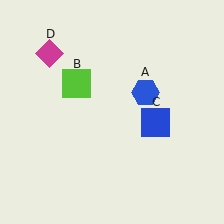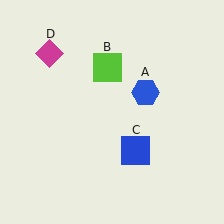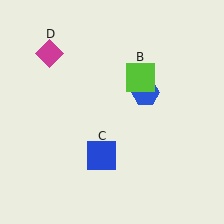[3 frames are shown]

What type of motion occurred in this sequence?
The lime square (object B), blue square (object C) rotated clockwise around the center of the scene.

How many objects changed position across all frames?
2 objects changed position: lime square (object B), blue square (object C).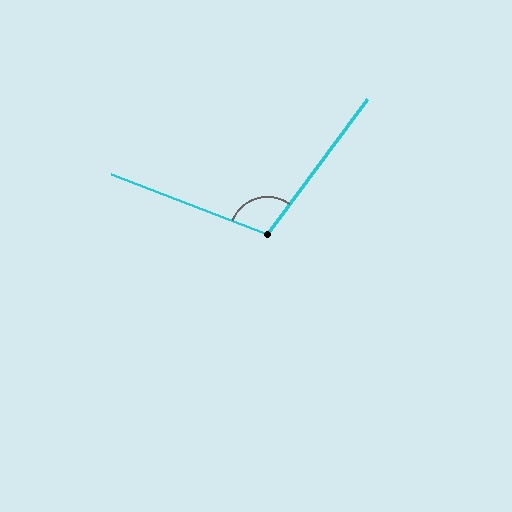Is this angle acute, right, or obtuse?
It is obtuse.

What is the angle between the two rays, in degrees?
Approximately 105 degrees.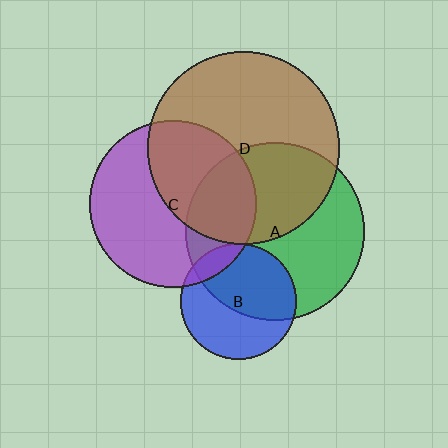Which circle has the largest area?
Circle D (brown).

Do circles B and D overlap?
Yes.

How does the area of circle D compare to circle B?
Approximately 2.8 times.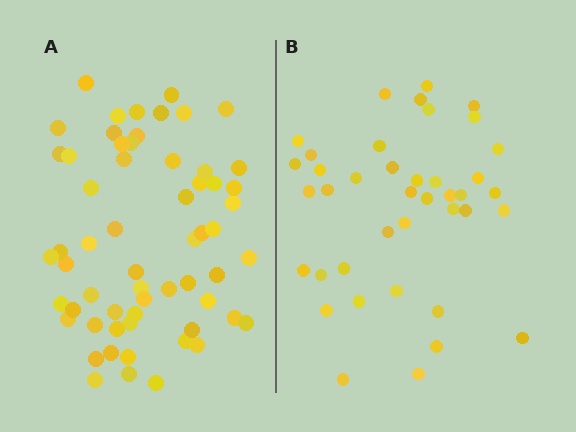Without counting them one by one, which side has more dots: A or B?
Region A (the left region) has more dots.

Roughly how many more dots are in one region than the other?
Region A has approximately 20 more dots than region B.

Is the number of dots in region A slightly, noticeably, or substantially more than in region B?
Region A has substantially more. The ratio is roughly 1.5 to 1.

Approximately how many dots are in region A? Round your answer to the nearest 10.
About 60 dots.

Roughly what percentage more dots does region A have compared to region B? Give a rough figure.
About 50% more.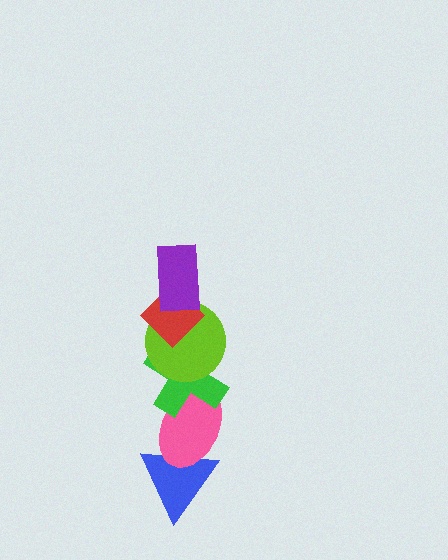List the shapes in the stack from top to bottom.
From top to bottom: the purple rectangle, the red diamond, the lime circle, the green cross, the pink ellipse, the blue triangle.